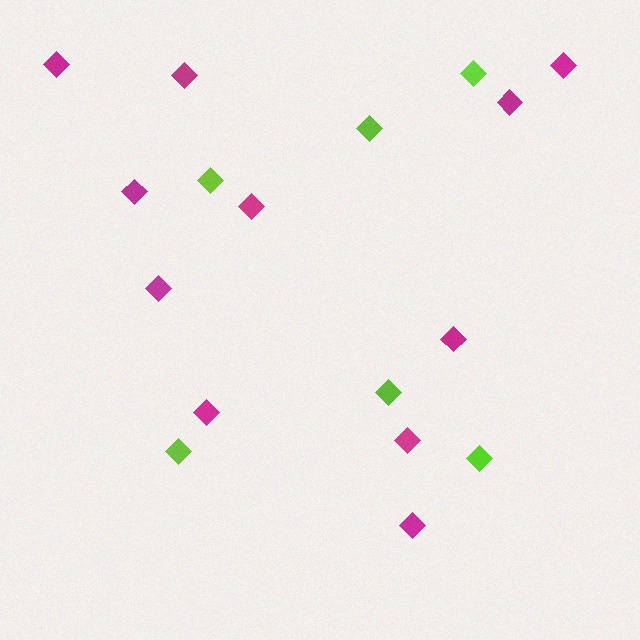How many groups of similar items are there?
There are 2 groups: one group of magenta diamonds (11) and one group of lime diamonds (6).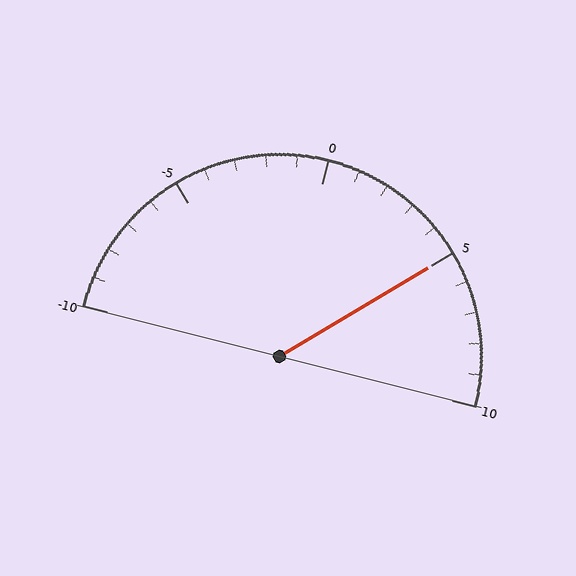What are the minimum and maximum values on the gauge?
The gauge ranges from -10 to 10.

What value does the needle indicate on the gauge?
The needle indicates approximately 5.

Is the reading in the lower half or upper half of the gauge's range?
The reading is in the upper half of the range (-10 to 10).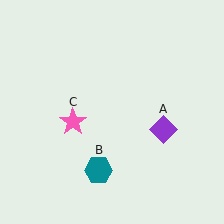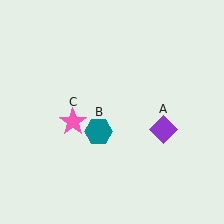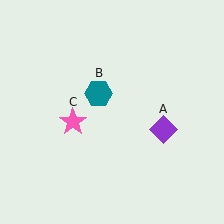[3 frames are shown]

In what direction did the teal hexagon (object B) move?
The teal hexagon (object B) moved up.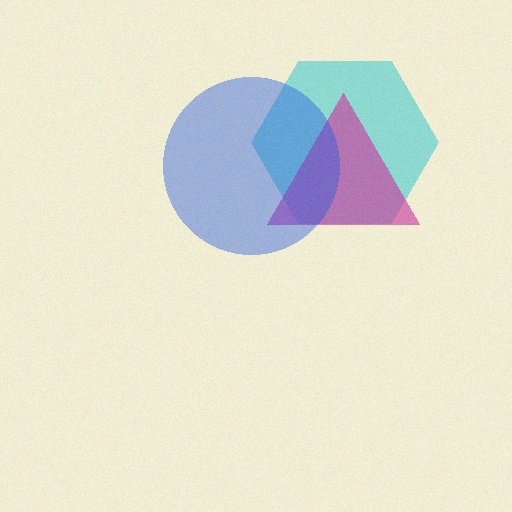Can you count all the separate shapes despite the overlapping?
Yes, there are 3 separate shapes.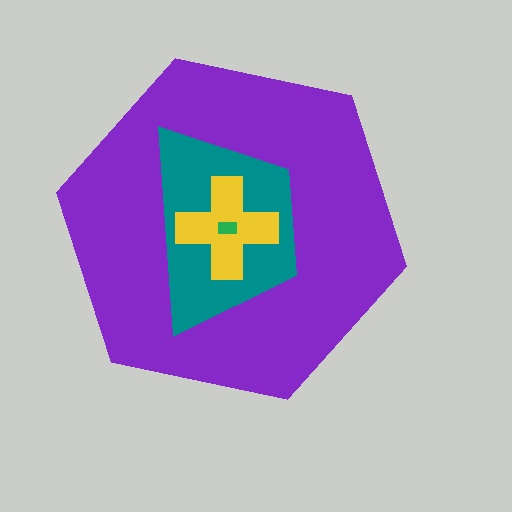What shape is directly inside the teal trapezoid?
The yellow cross.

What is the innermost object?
The green rectangle.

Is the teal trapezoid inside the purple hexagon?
Yes.